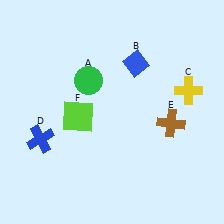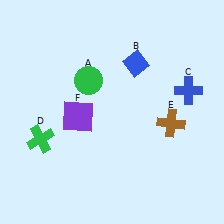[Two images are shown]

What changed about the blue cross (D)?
In Image 1, D is blue. In Image 2, it changed to green.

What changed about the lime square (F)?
In Image 1, F is lime. In Image 2, it changed to purple.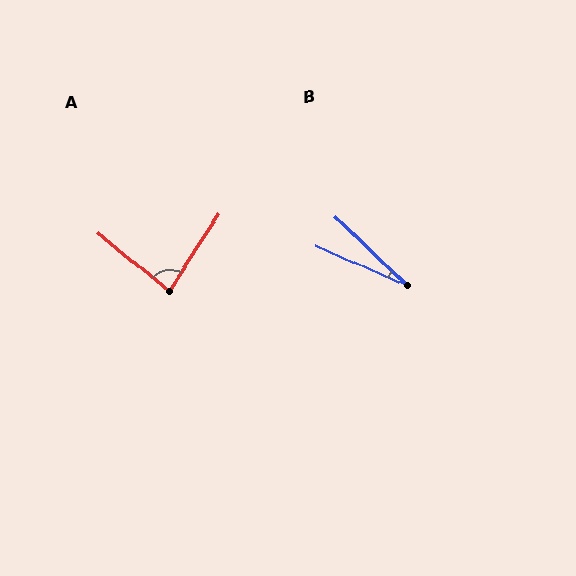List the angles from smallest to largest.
B (21°), A (84°).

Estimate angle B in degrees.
Approximately 21 degrees.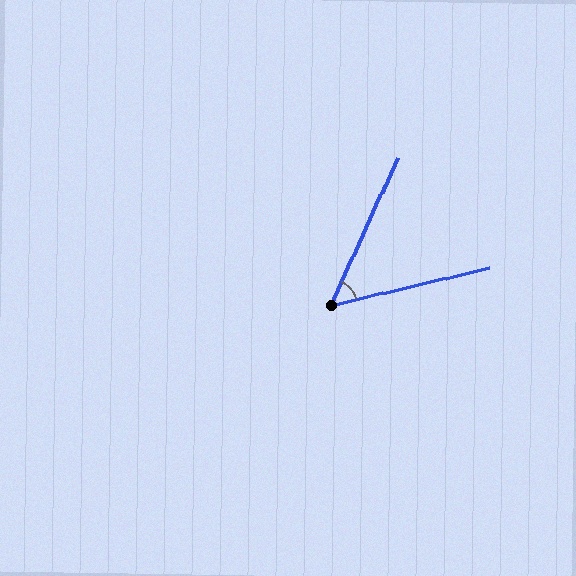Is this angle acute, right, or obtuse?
It is acute.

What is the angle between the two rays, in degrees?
Approximately 52 degrees.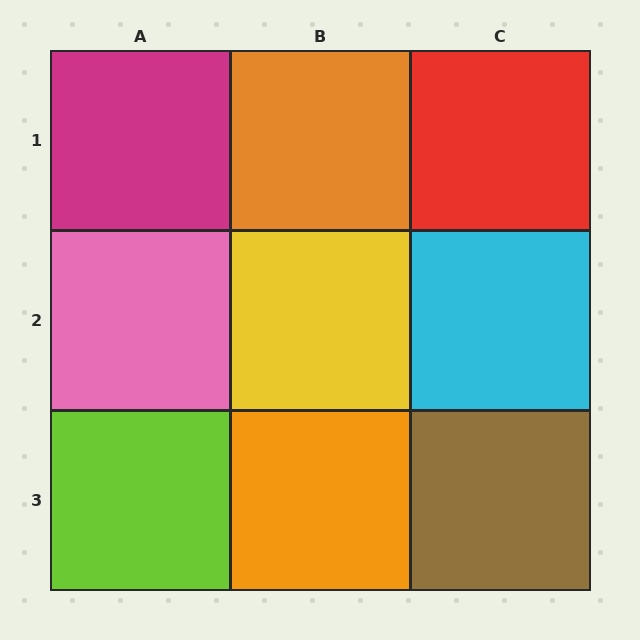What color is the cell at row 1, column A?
Magenta.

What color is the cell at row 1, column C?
Red.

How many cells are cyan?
1 cell is cyan.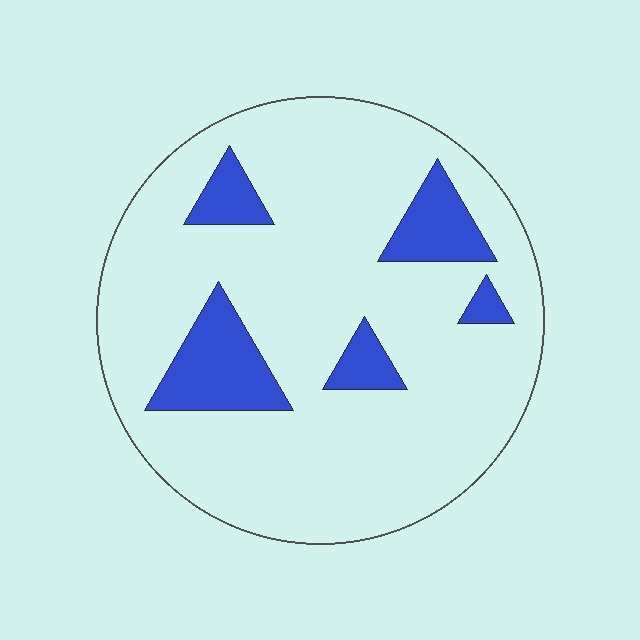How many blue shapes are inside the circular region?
5.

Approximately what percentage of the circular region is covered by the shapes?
Approximately 15%.